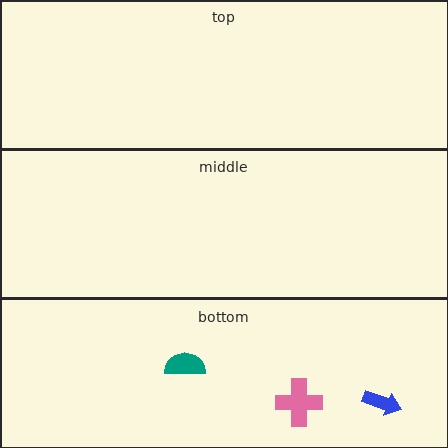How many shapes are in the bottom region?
3.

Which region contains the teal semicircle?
The bottom region.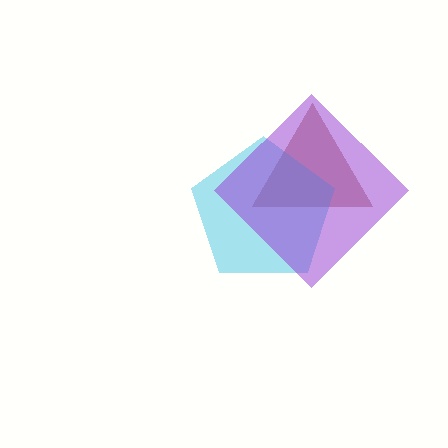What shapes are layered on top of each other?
The layered shapes are: a brown triangle, a cyan pentagon, a purple diamond.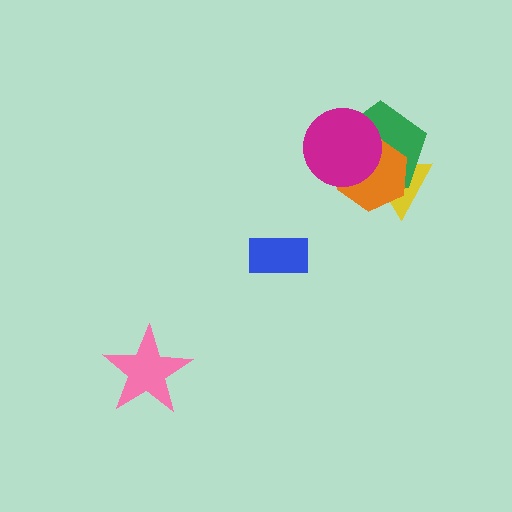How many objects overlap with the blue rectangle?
0 objects overlap with the blue rectangle.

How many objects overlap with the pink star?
0 objects overlap with the pink star.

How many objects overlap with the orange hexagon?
3 objects overlap with the orange hexagon.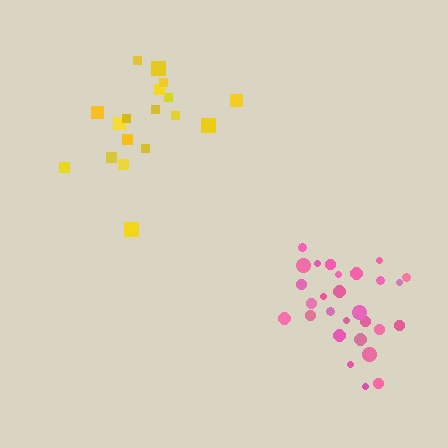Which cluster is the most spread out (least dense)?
Yellow.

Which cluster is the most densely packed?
Pink.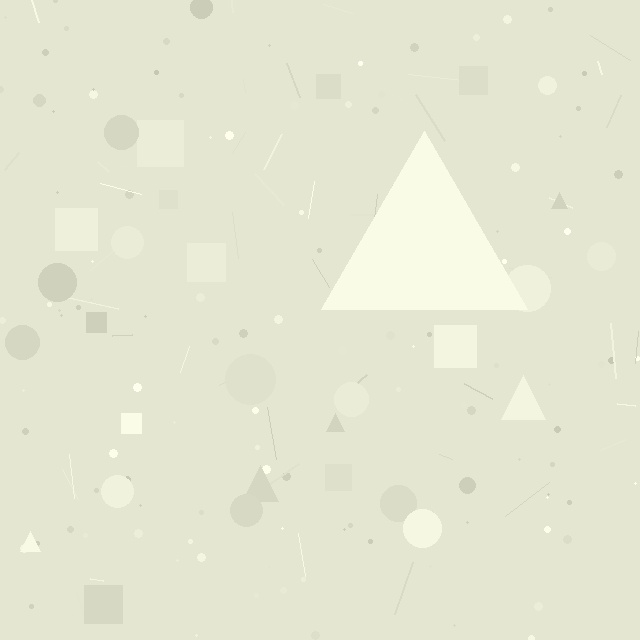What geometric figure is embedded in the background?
A triangle is embedded in the background.